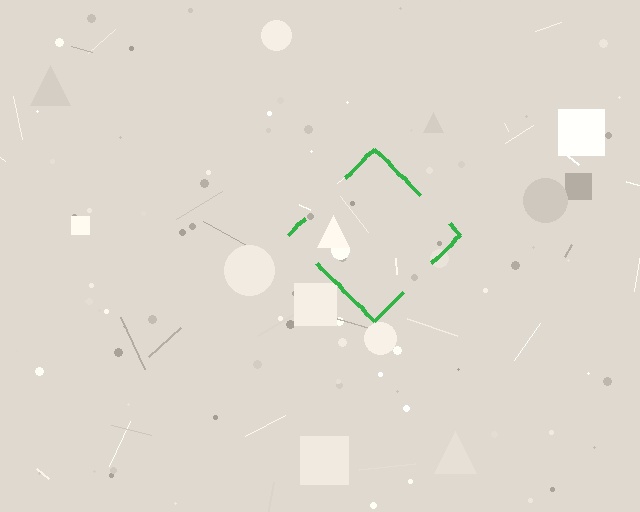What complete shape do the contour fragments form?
The contour fragments form a diamond.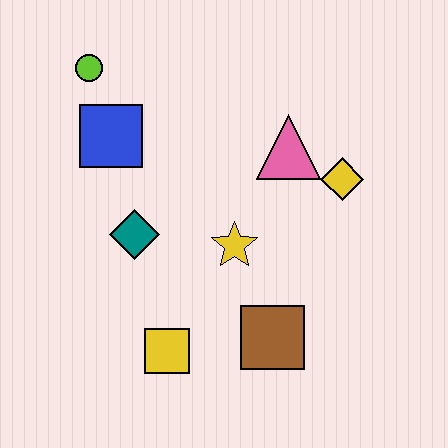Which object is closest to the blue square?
The lime circle is closest to the blue square.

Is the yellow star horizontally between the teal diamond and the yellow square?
No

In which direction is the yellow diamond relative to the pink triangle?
The yellow diamond is to the right of the pink triangle.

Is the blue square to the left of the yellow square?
Yes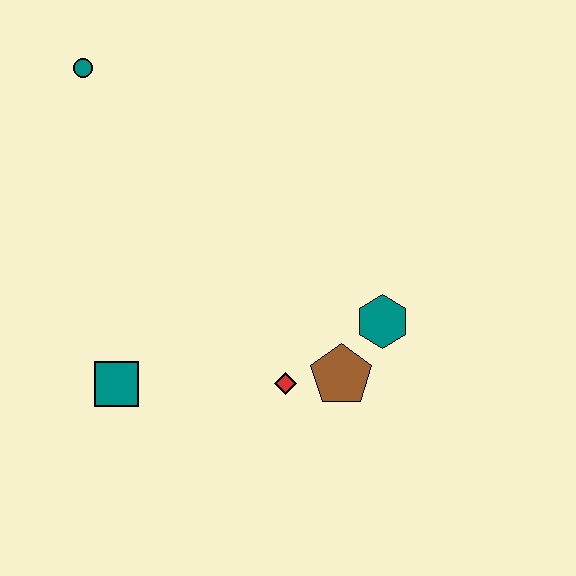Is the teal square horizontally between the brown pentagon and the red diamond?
No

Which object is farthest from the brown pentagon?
The teal circle is farthest from the brown pentagon.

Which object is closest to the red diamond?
The brown pentagon is closest to the red diamond.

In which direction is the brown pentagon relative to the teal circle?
The brown pentagon is below the teal circle.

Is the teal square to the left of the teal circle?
No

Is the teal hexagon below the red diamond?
No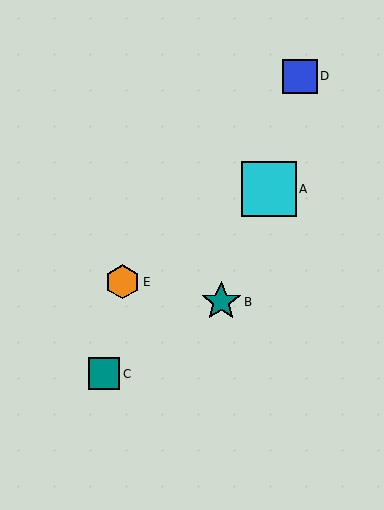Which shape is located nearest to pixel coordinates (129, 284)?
The orange hexagon (labeled E) at (122, 282) is nearest to that location.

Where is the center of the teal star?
The center of the teal star is at (221, 302).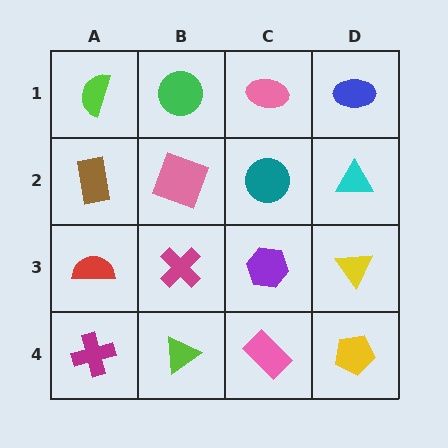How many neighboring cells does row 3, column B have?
4.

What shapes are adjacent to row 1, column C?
A teal circle (row 2, column C), a green circle (row 1, column B), a blue ellipse (row 1, column D).